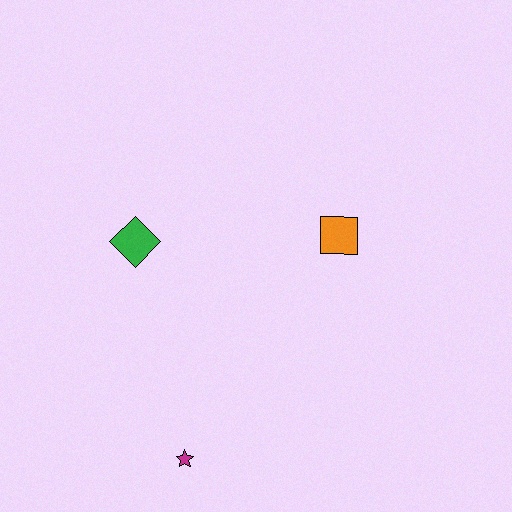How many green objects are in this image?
There is 1 green object.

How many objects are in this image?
There are 3 objects.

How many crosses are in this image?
There are no crosses.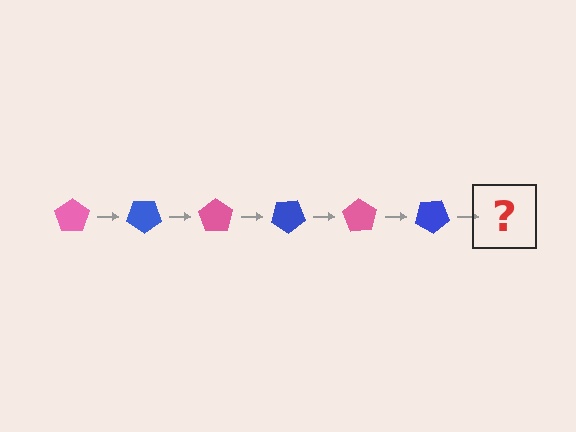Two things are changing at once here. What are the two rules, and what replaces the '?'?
The two rules are that it rotates 35 degrees each step and the color cycles through pink and blue. The '?' should be a pink pentagon, rotated 210 degrees from the start.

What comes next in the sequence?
The next element should be a pink pentagon, rotated 210 degrees from the start.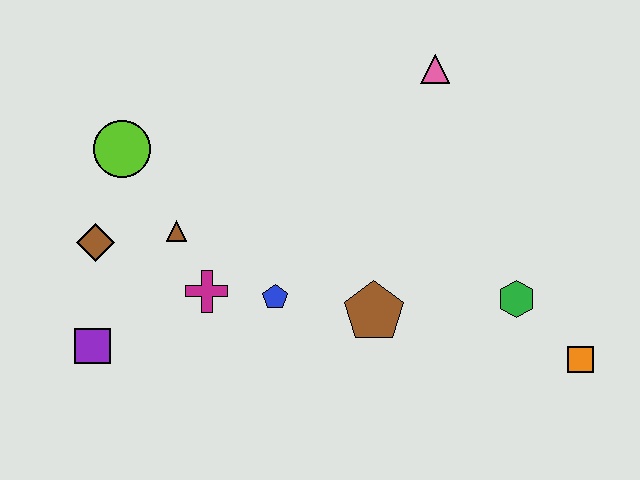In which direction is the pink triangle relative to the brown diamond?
The pink triangle is to the right of the brown diamond.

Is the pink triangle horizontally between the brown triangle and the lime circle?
No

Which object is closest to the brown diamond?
The brown triangle is closest to the brown diamond.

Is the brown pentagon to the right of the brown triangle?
Yes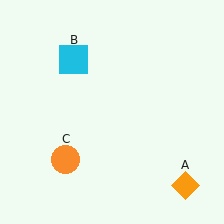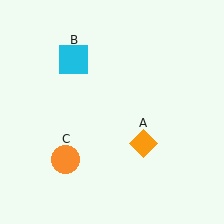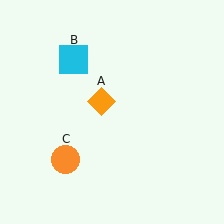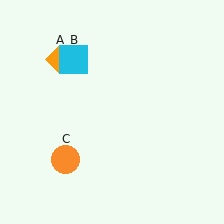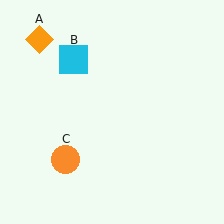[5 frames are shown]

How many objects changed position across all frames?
1 object changed position: orange diamond (object A).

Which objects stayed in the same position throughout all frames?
Cyan square (object B) and orange circle (object C) remained stationary.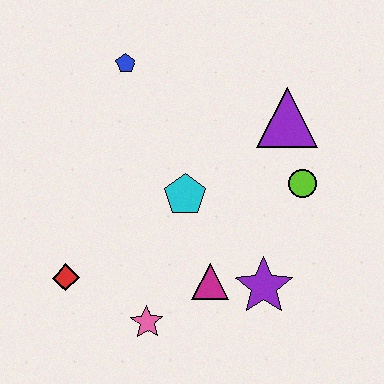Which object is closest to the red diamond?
The pink star is closest to the red diamond.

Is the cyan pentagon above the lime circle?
No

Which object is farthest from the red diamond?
The purple triangle is farthest from the red diamond.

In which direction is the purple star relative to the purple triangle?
The purple star is below the purple triangle.